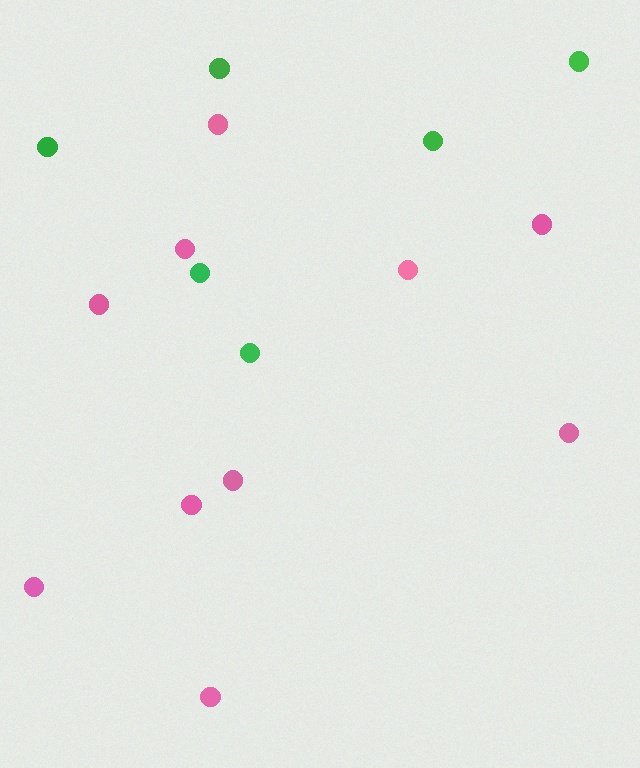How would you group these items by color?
There are 2 groups: one group of green circles (6) and one group of pink circles (10).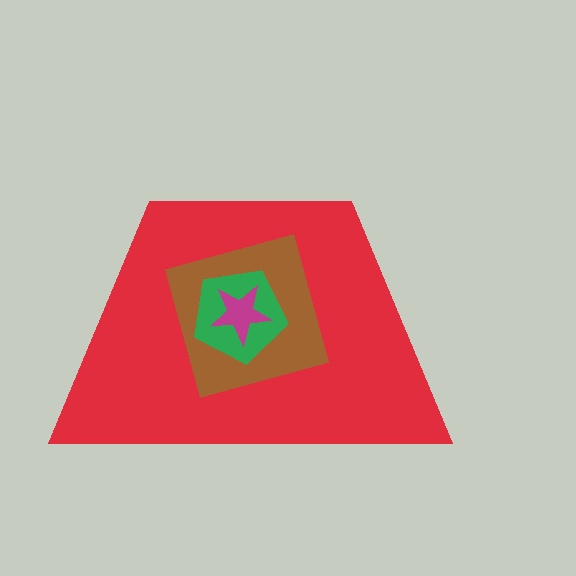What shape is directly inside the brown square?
The green pentagon.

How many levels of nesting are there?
4.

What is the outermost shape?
The red trapezoid.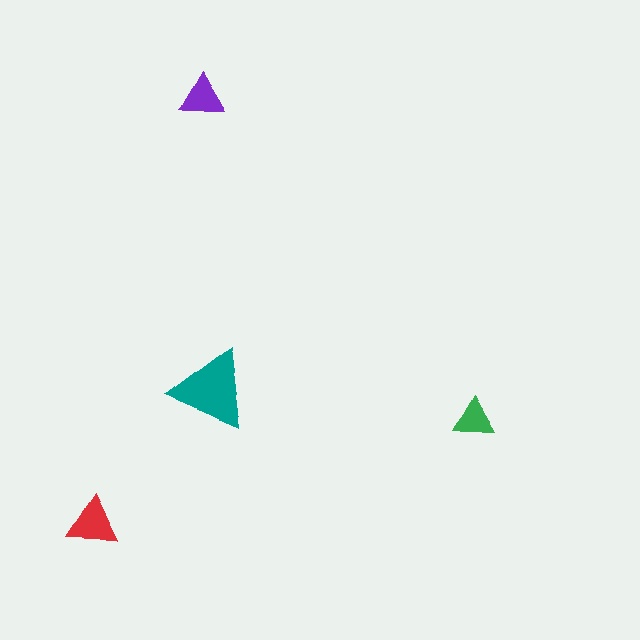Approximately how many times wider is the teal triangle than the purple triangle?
About 2 times wider.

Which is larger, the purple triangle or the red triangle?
The red one.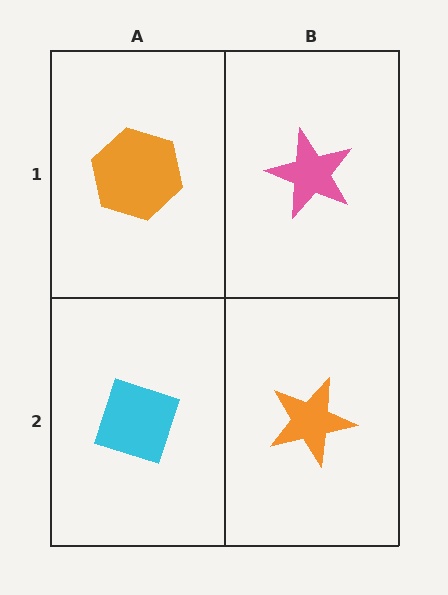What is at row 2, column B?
An orange star.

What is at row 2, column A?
A cyan diamond.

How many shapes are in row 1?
2 shapes.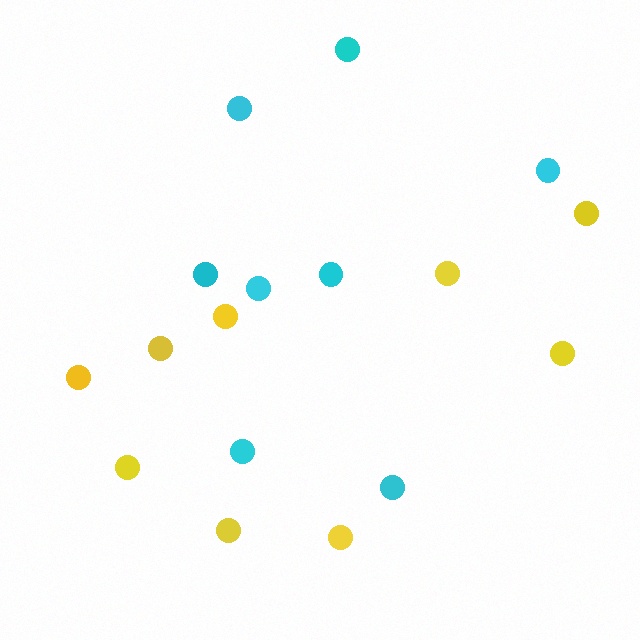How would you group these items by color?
There are 2 groups: one group of yellow circles (9) and one group of cyan circles (8).